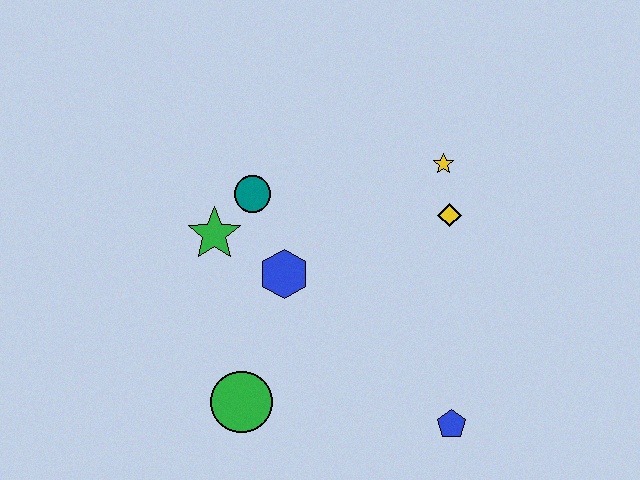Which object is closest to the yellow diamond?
The yellow star is closest to the yellow diamond.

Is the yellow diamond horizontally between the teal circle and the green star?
No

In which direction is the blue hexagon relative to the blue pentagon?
The blue hexagon is to the left of the blue pentagon.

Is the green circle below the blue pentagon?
No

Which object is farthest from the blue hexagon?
The blue pentagon is farthest from the blue hexagon.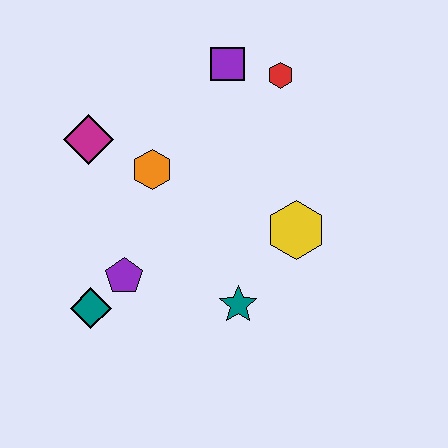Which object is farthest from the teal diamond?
The red hexagon is farthest from the teal diamond.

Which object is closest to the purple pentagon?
The teal diamond is closest to the purple pentagon.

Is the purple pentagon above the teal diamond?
Yes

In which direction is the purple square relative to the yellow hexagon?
The purple square is above the yellow hexagon.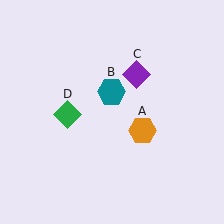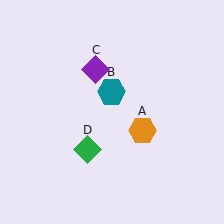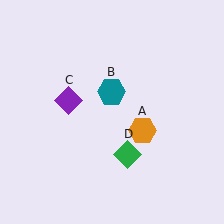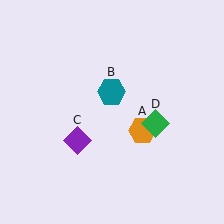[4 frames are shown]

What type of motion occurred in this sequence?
The purple diamond (object C), green diamond (object D) rotated counterclockwise around the center of the scene.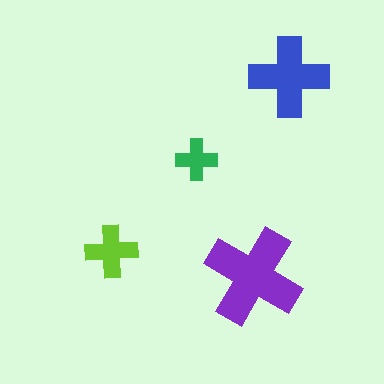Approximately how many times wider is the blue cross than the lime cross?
About 1.5 times wider.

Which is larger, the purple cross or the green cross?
The purple one.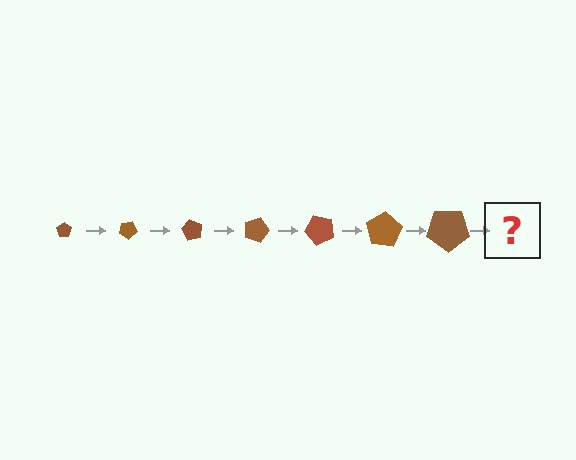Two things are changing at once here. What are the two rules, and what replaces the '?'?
The two rules are that the pentagon grows larger each step and it rotates 30 degrees each step. The '?' should be a pentagon, larger than the previous one and rotated 210 degrees from the start.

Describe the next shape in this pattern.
It should be a pentagon, larger than the previous one and rotated 210 degrees from the start.